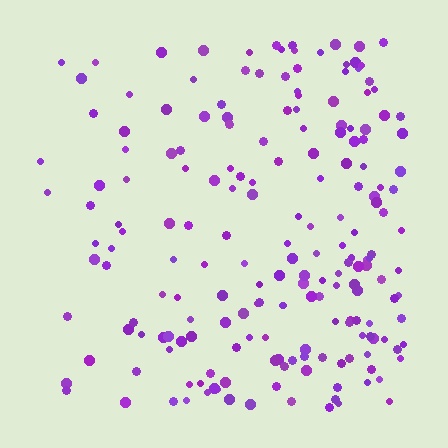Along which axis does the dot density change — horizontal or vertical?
Horizontal.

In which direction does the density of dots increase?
From left to right, with the right side densest.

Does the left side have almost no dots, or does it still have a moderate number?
Still a moderate number, just noticeably fewer than the right.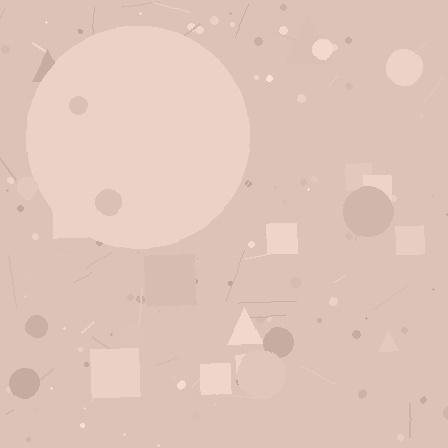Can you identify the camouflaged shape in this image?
The camouflaged shape is a circle.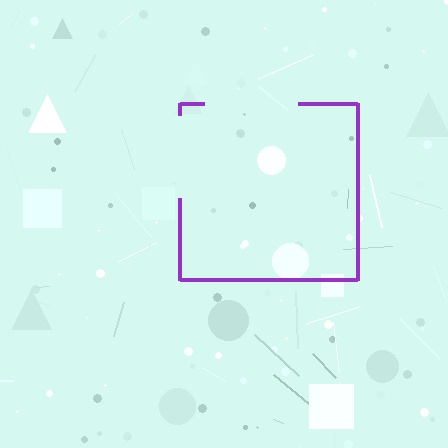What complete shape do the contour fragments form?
The contour fragments form a square.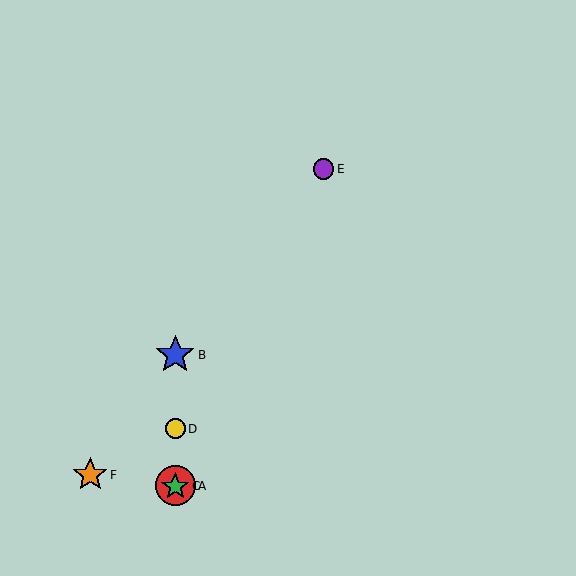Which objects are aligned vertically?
Objects A, B, C, D are aligned vertically.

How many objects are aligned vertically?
4 objects (A, B, C, D) are aligned vertically.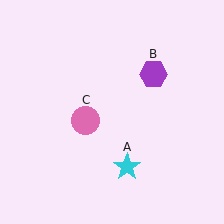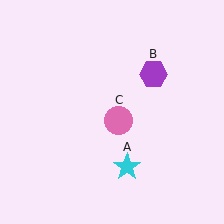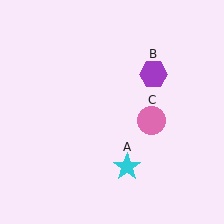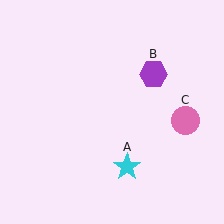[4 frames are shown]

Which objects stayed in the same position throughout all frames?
Cyan star (object A) and purple hexagon (object B) remained stationary.